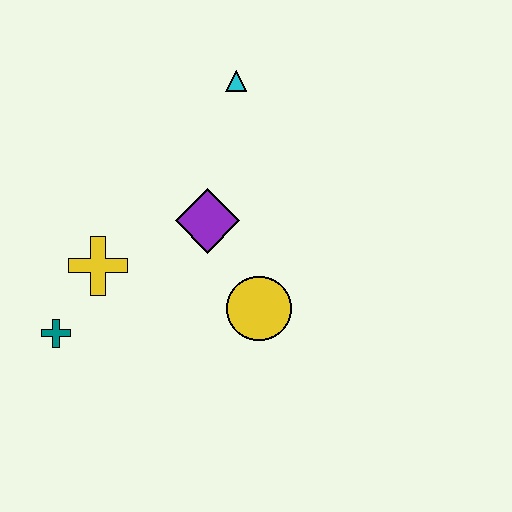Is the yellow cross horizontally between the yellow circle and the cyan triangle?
No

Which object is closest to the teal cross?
The yellow cross is closest to the teal cross.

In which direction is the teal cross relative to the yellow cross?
The teal cross is below the yellow cross.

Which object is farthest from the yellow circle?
The cyan triangle is farthest from the yellow circle.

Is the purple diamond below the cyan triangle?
Yes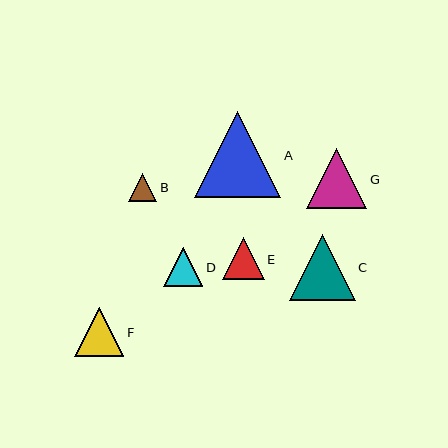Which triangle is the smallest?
Triangle B is the smallest with a size of approximately 28 pixels.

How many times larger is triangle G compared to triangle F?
Triangle G is approximately 1.2 times the size of triangle F.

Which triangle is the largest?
Triangle A is the largest with a size of approximately 86 pixels.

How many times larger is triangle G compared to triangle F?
Triangle G is approximately 1.2 times the size of triangle F.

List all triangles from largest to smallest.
From largest to smallest: A, C, G, F, E, D, B.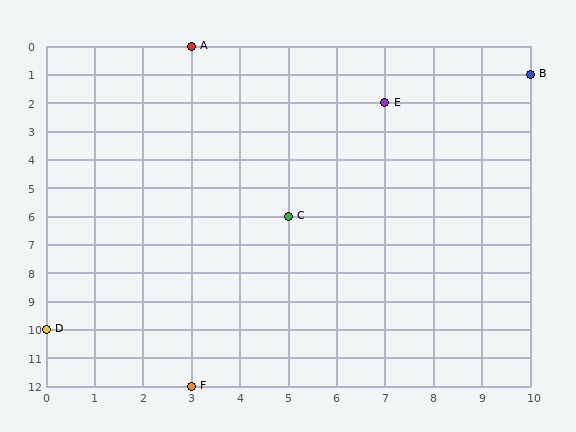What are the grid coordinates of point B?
Point B is at grid coordinates (10, 1).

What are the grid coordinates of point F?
Point F is at grid coordinates (3, 12).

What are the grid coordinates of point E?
Point E is at grid coordinates (7, 2).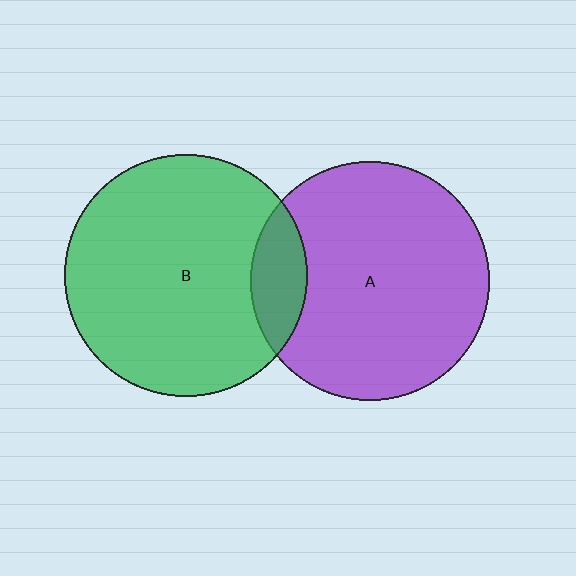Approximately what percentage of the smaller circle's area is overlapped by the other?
Approximately 15%.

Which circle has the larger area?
Circle B (green).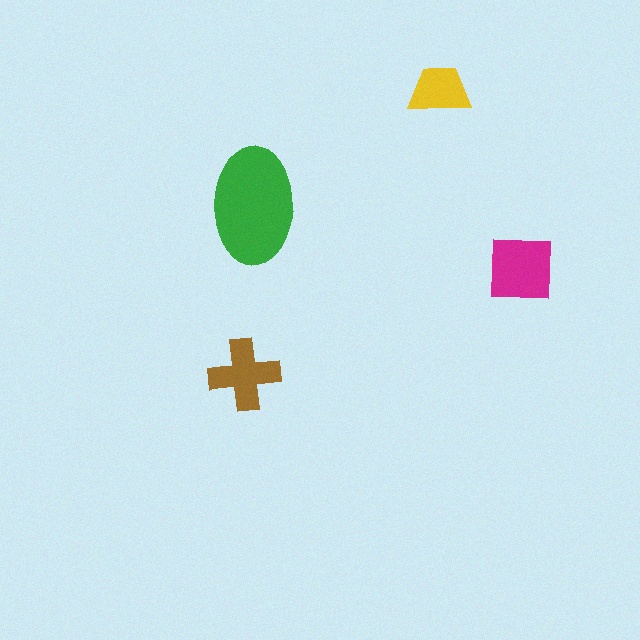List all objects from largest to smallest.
The green ellipse, the magenta square, the brown cross, the yellow trapezoid.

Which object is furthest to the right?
The magenta square is rightmost.